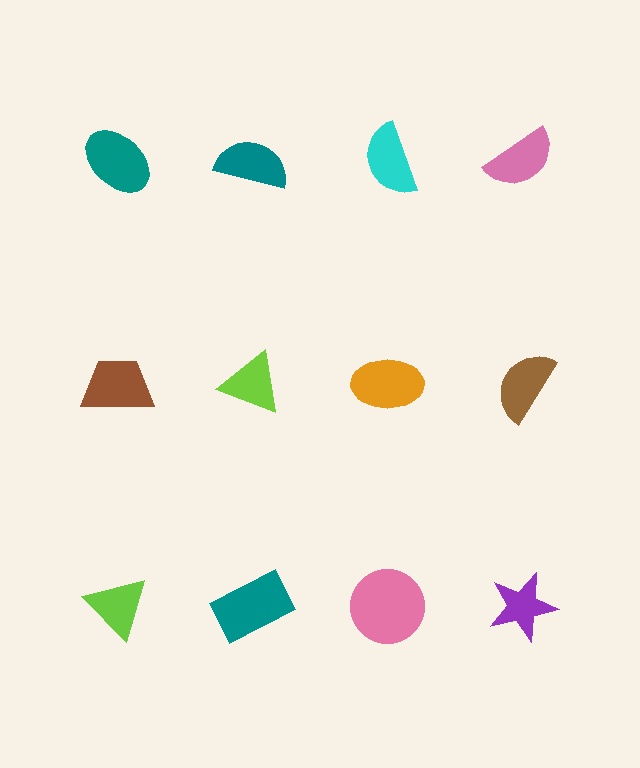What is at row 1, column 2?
A teal semicircle.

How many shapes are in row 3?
4 shapes.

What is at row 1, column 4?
A pink semicircle.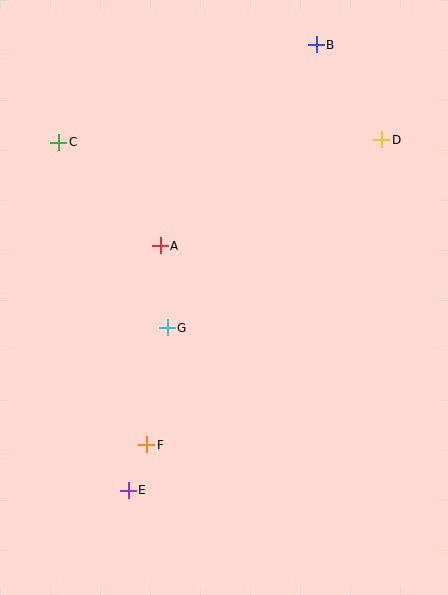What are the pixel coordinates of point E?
Point E is at (128, 490).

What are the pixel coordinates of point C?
Point C is at (59, 142).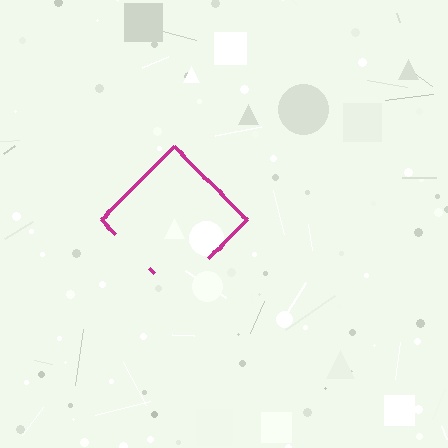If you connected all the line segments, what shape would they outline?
They would outline a diamond.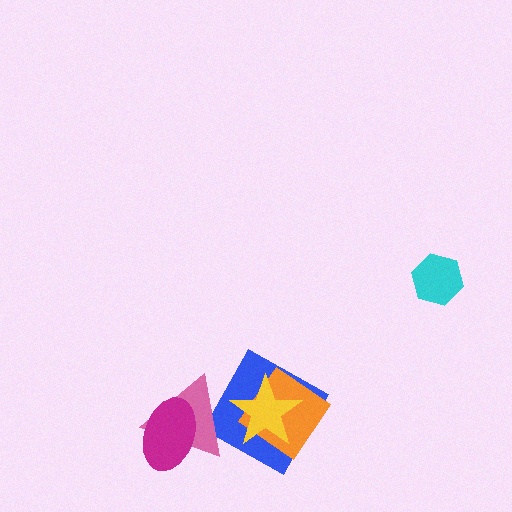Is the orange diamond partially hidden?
Yes, it is partially covered by another shape.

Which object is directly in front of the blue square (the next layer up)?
The orange diamond is directly in front of the blue square.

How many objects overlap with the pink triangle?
3 objects overlap with the pink triangle.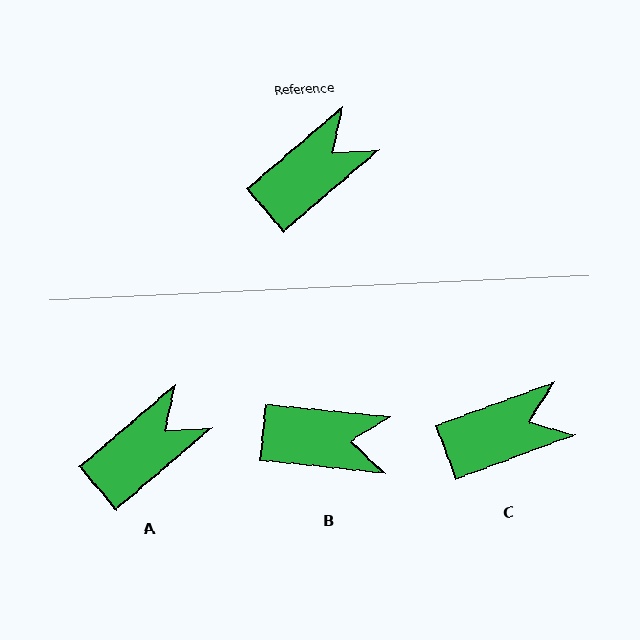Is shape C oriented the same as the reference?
No, it is off by about 20 degrees.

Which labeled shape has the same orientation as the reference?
A.